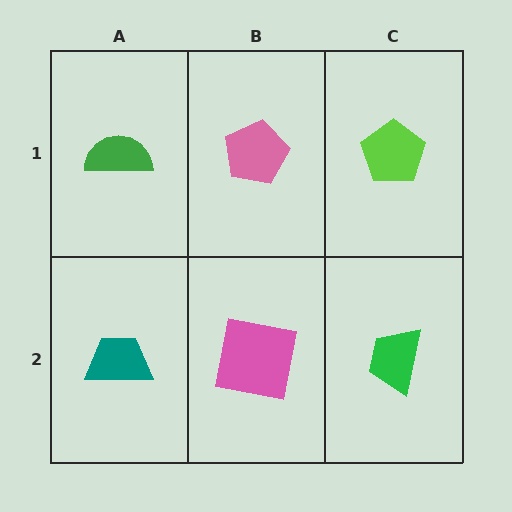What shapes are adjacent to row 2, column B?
A pink pentagon (row 1, column B), a teal trapezoid (row 2, column A), a green trapezoid (row 2, column C).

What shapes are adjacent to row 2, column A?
A green semicircle (row 1, column A), a pink square (row 2, column B).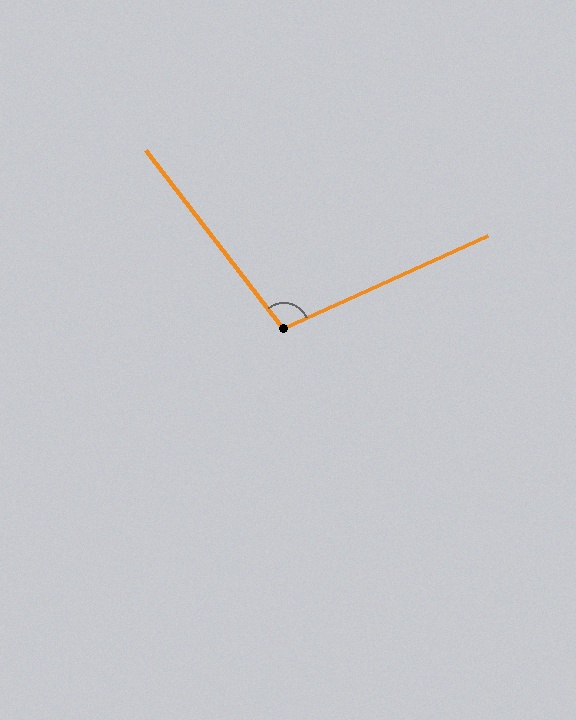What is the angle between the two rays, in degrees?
Approximately 103 degrees.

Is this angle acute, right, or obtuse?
It is obtuse.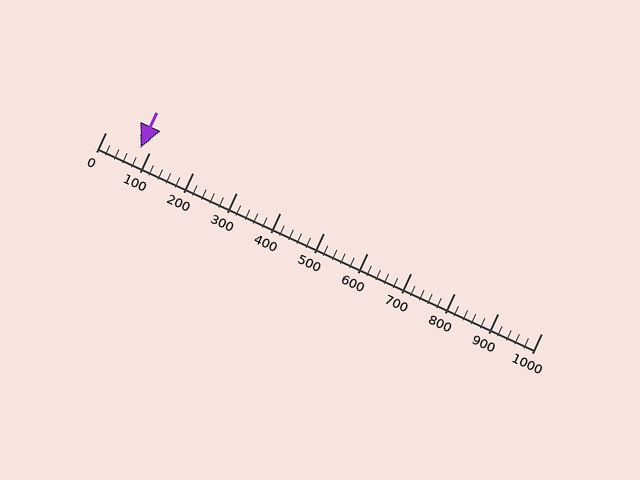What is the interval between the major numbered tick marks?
The major tick marks are spaced 100 units apart.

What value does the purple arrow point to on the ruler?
The purple arrow points to approximately 80.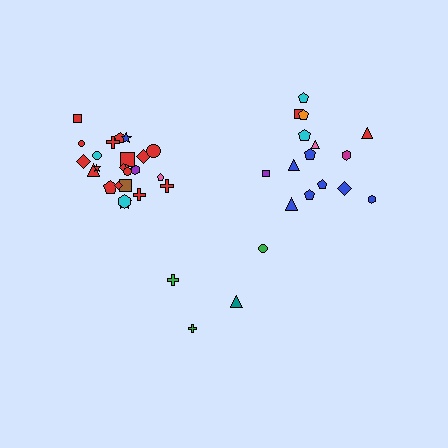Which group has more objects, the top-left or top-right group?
The top-left group.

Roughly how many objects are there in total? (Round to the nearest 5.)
Roughly 45 objects in total.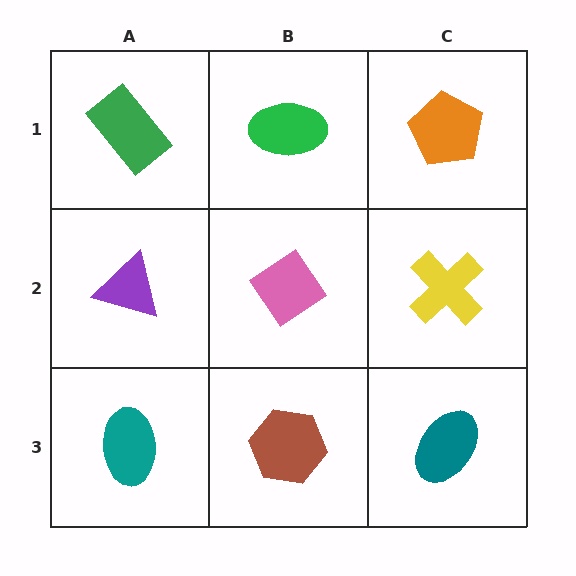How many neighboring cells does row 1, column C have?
2.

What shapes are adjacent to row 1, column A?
A purple triangle (row 2, column A), a green ellipse (row 1, column B).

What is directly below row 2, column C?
A teal ellipse.